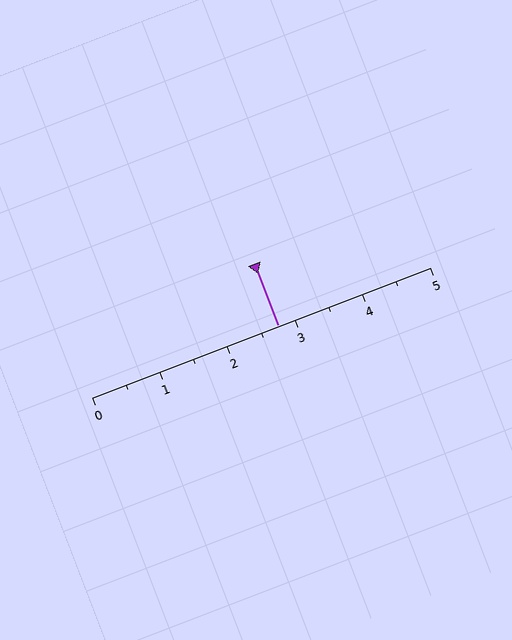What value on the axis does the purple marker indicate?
The marker indicates approximately 2.8.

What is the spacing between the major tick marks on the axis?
The major ticks are spaced 1 apart.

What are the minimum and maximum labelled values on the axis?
The axis runs from 0 to 5.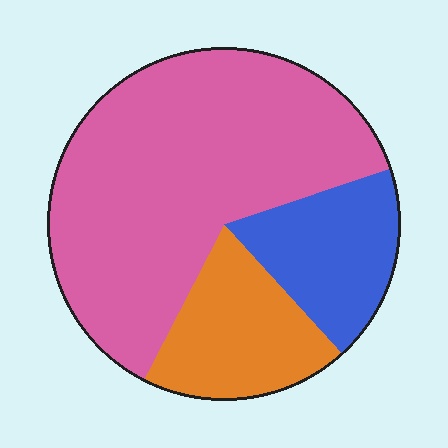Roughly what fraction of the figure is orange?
Orange takes up about one fifth (1/5) of the figure.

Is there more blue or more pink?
Pink.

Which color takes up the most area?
Pink, at roughly 60%.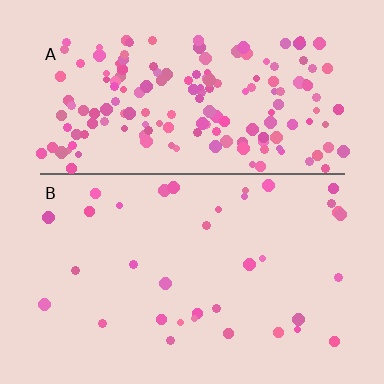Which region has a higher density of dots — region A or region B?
A (the top).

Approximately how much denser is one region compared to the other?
Approximately 4.8× — region A over region B.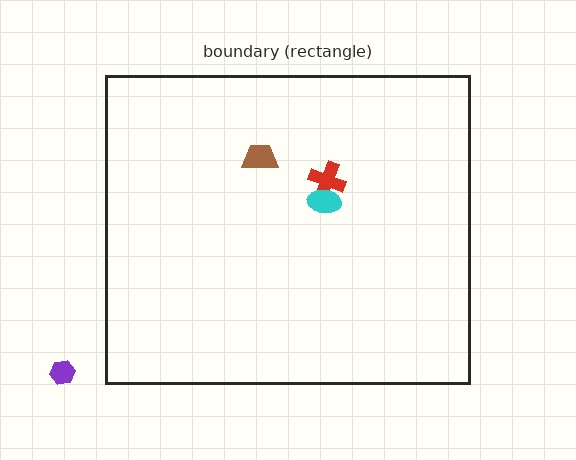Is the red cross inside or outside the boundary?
Inside.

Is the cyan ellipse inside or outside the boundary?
Inside.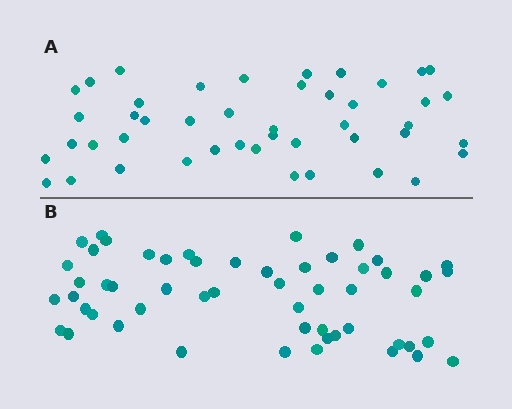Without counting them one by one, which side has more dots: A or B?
Region B (the bottom region) has more dots.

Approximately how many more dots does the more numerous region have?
Region B has roughly 8 or so more dots than region A.